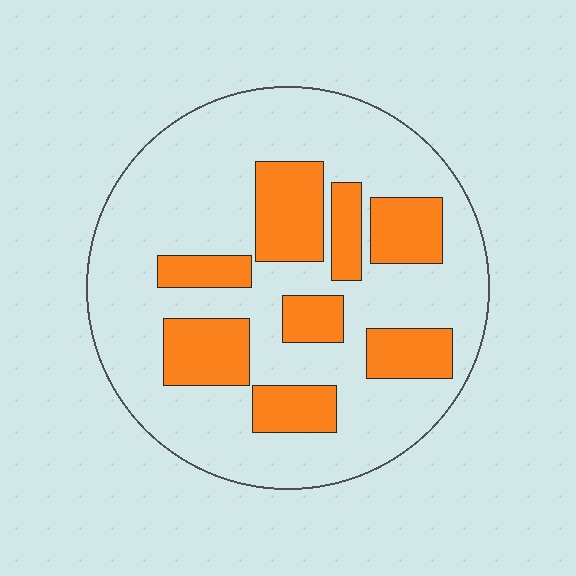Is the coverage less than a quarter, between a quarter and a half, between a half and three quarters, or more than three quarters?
Between a quarter and a half.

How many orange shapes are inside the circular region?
8.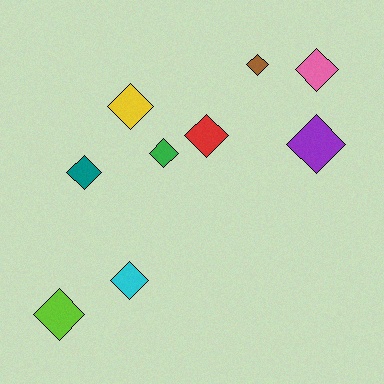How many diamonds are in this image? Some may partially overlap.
There are 9 diamonds.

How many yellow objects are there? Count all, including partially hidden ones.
There is 1 yellow object.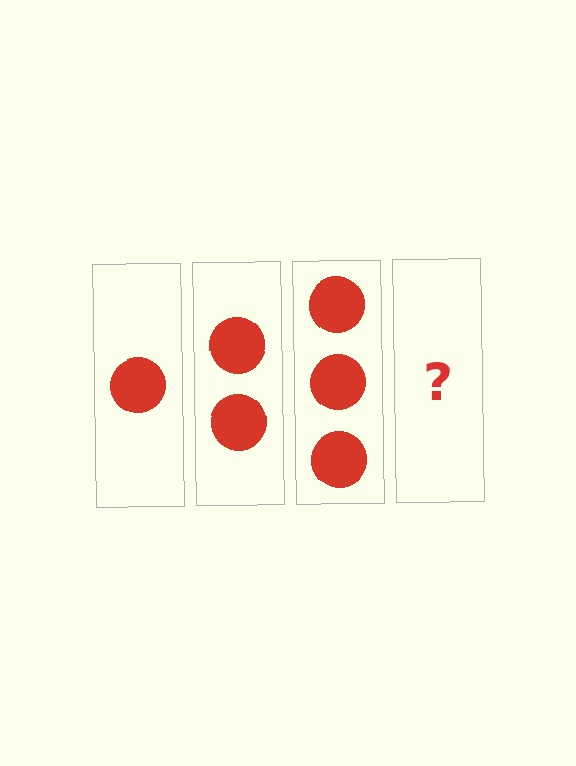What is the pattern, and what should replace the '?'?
The pattern is that each step adds one more circle. The '?' should be 4 circles.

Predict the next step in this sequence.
The next step is 4 circles.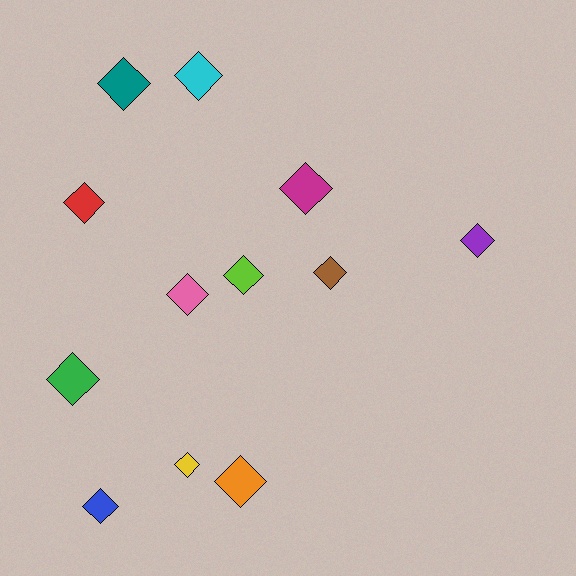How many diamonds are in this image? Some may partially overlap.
There are 12 diamonds.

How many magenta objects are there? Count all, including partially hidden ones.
There is 1 magenta object.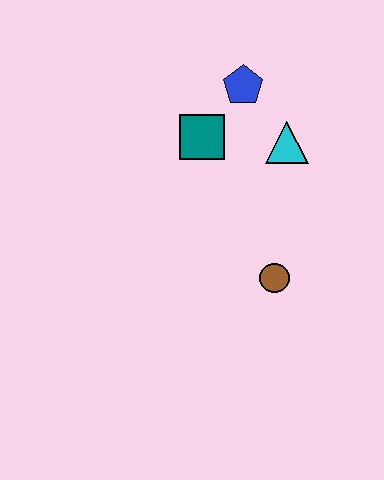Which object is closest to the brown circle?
The cyan triangle is closest to the brown circle.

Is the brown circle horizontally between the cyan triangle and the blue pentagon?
Yes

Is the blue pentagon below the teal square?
No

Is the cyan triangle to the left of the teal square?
No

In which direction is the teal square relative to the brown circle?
The teal square is above the brown circle.